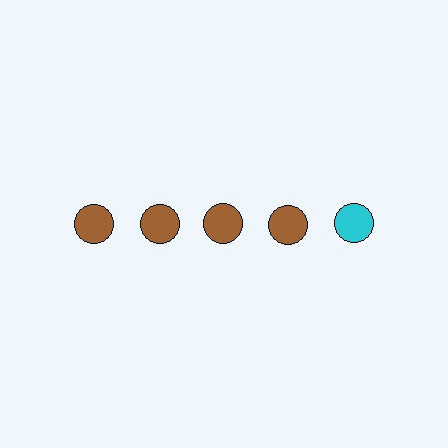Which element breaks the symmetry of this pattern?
The cyan circle in the top row, rightmost column breaks the symmetry. All other shapes are brown circles.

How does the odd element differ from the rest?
It has a different color: cyan instead of brown.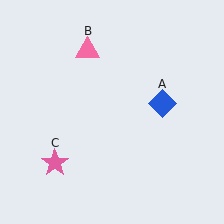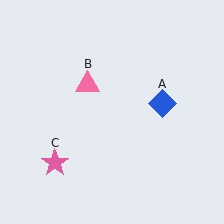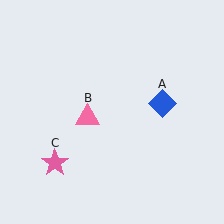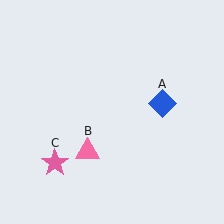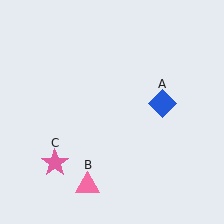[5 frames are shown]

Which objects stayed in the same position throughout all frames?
Blue diamond (object A) and pink star (object C) remained stationary.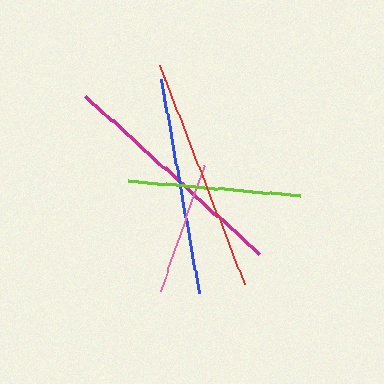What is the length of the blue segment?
The blue segment is approximately 218 pixels long.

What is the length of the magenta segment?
The magenta segment is approximately 235 pixels long.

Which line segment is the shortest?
The pink line is the shortest at approximately 134 pixels.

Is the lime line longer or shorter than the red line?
The red line is longer than the lime line.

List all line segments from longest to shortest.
From longest to shortest: magenta, red, blue, lime, pink.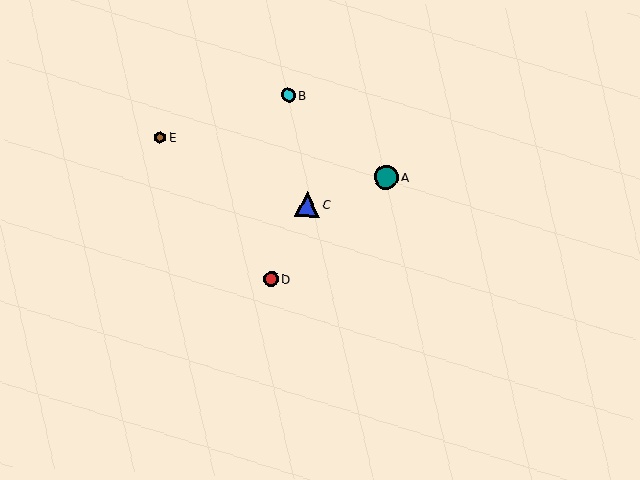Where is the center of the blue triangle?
The center of the blue triangle is at (307, 204).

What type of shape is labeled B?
Shape B is a cyan circle.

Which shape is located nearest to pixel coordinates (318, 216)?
The blue triangle (labeled C) at (307, 204) is nearest to that location.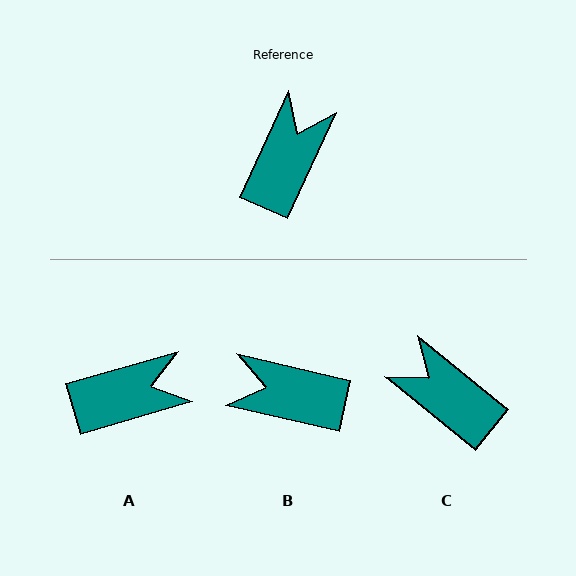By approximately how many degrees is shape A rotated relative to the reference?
Approximately 50 degrees clockwise.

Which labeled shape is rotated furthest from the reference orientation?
B, about 101 degrees away.